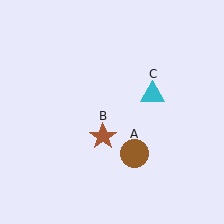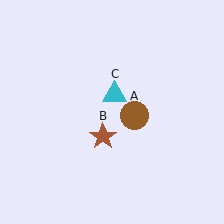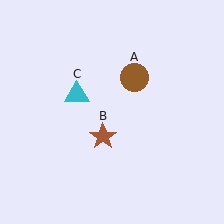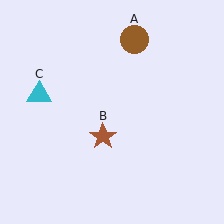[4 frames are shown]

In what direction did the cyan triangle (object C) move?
The cyan triangle (object C) moved left.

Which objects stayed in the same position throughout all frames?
Brown star (object B) remained stationary.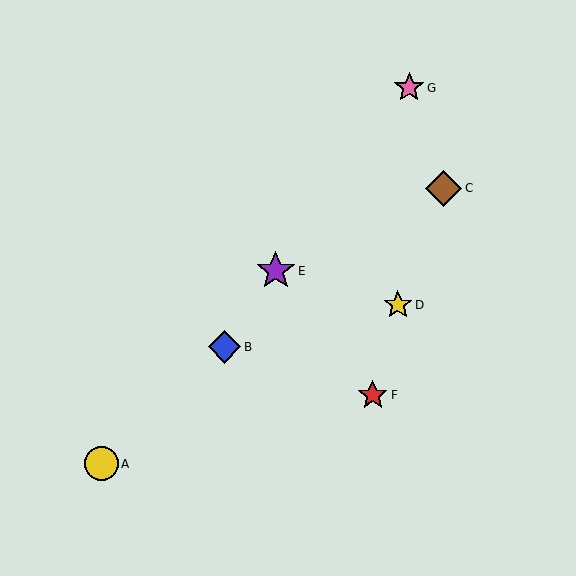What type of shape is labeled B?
Shape B is a blue diamond.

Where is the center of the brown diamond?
The center of the brown diamond is at (443, 188).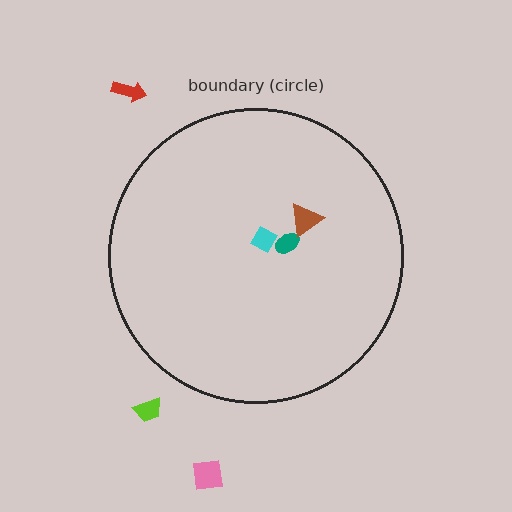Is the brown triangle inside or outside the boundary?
Inside.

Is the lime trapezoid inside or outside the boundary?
Outside.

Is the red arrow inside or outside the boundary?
Outside.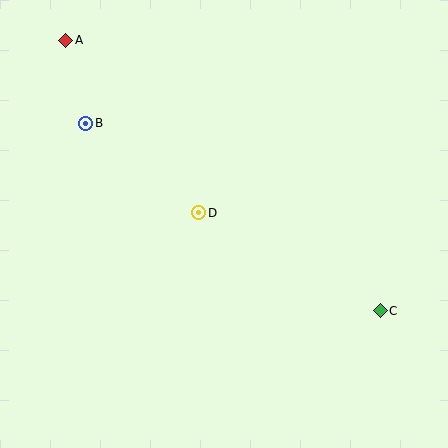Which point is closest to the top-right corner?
Point C is closest to the top-right corner.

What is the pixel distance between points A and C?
The distance between A and C is 415 pixels.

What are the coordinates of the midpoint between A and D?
The midpoint between A and D is at (132, 127).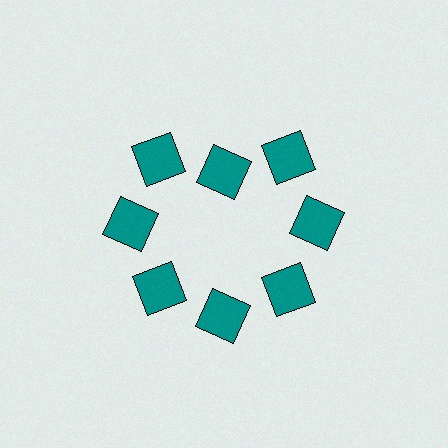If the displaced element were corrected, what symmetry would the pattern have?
It would have 8-fold rotational symmetry — the pattern would map onto itself every 45 degrees.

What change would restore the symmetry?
The symmetry would be restored by moving it outward, back onto the ring so that all 8 squares sit at equal angles and equal distance from the center.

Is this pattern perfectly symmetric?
No. The 8 teal squares are arranged in a ring, but one element near the 12 o'clock position is pulled inward toward the center, breaking the 8-fold rotational symmetry.